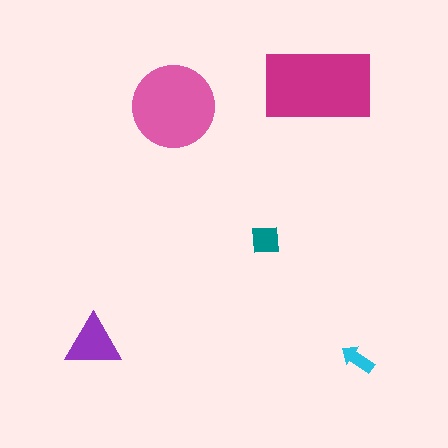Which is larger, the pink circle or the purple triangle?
The pink circle.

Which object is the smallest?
The cyan arrow.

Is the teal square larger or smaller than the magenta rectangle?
Smaller.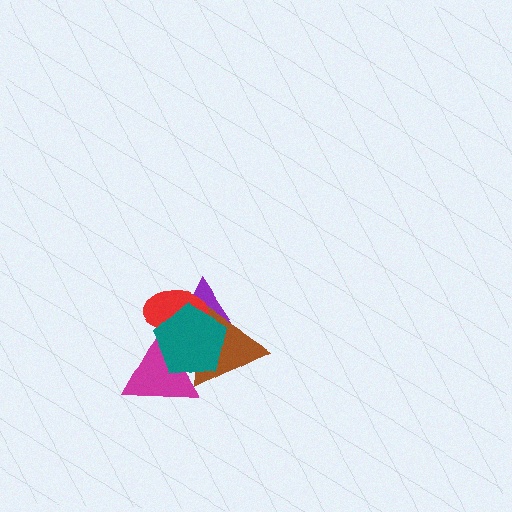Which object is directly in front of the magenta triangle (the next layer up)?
The red ellipse is directly in front of the magenta triangle.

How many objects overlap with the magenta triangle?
4 objects overlap with the magenta triangle.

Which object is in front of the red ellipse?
The teal pentagon is in front of the red ellipse.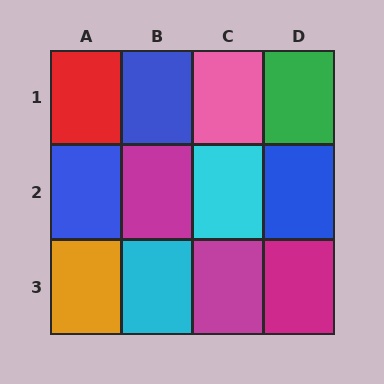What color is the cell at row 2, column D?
Blue.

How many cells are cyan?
2 cells are cyan.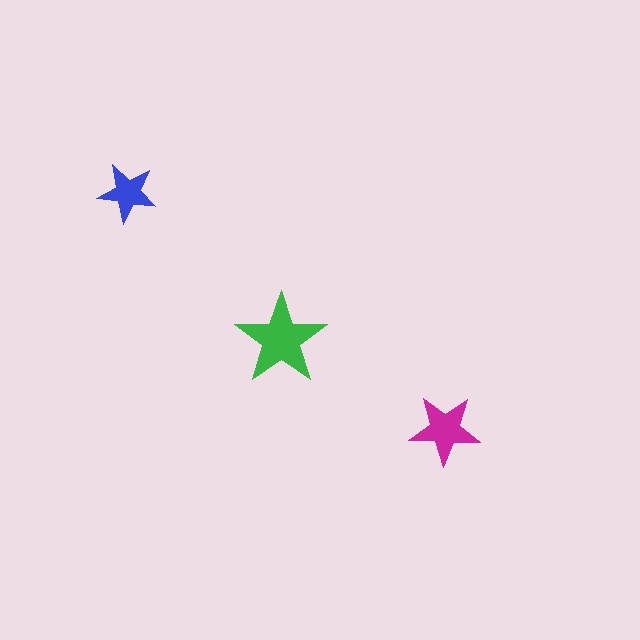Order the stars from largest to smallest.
the green one, the magenta one, the blue one.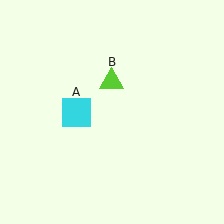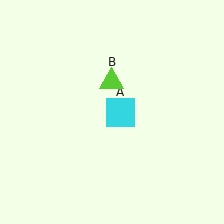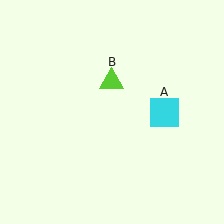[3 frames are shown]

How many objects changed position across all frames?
1 object changed position: cyan square (object A).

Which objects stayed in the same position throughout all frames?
Lime triangle (object B) remained stationary.